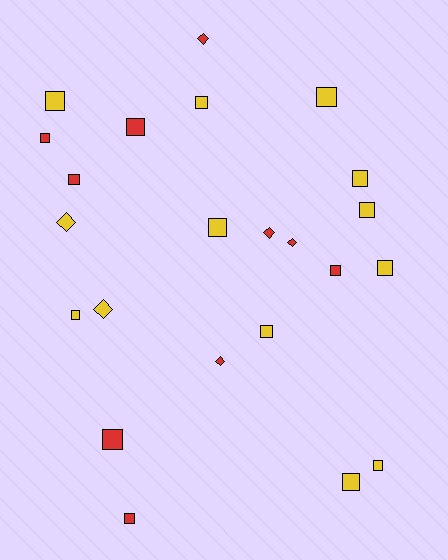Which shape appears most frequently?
Square, with 17 objects.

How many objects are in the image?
There are 23 objects.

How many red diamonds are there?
There are 4 red diamonds.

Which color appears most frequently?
Yellow, with 13 objects.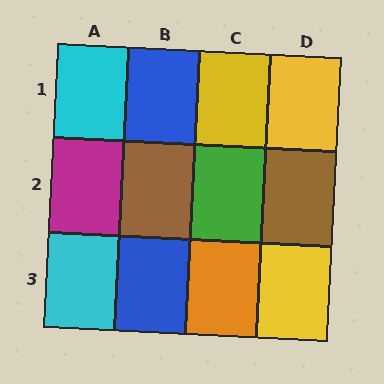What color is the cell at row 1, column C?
Yellow.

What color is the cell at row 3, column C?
Orange.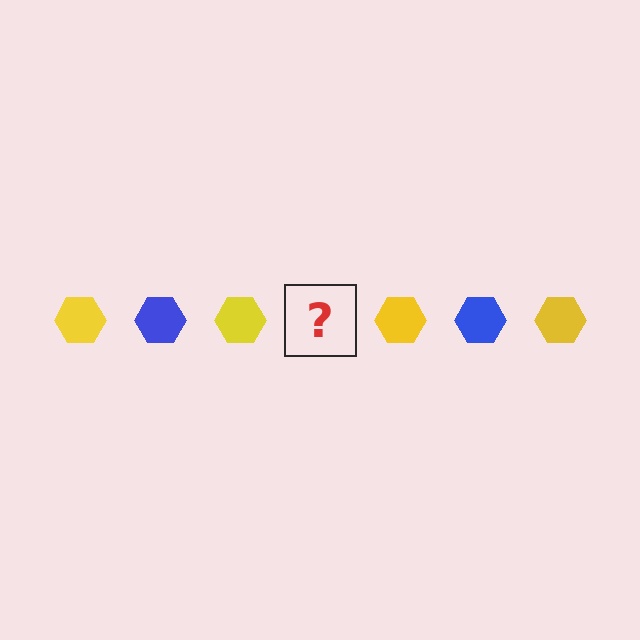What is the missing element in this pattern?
The missing element is a blue hexagon.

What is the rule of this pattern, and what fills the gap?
The rule is that the pattern cycles through yellow, blue hexagons. The gap should be filled with a blue hexagon.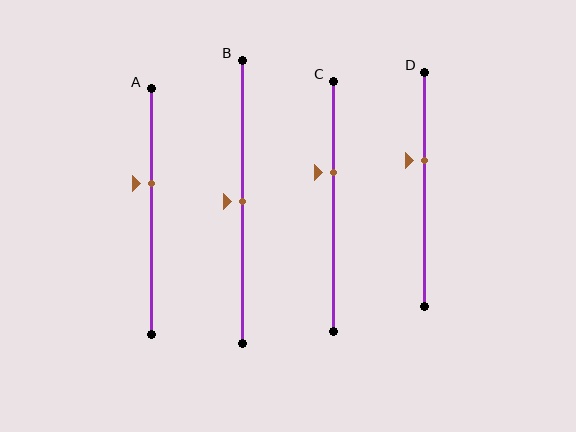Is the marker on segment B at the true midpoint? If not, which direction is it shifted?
Yes, the marker on segment B is at the true midpoint.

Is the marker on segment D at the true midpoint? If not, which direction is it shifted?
No, the marker on segment D is shifted upward by about 12% of the segment length.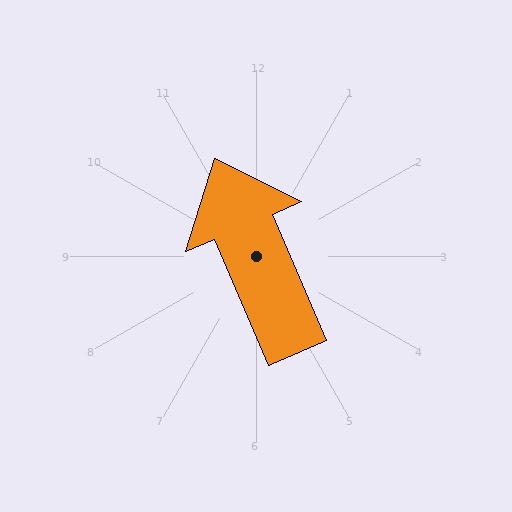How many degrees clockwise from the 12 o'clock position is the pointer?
Approximately 337 degrees.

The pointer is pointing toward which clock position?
Roughly 11 o'clock.